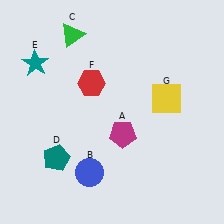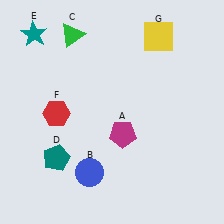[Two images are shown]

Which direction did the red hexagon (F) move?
The red hexagon (F) moved left.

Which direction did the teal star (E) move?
The teal star (E) moved up.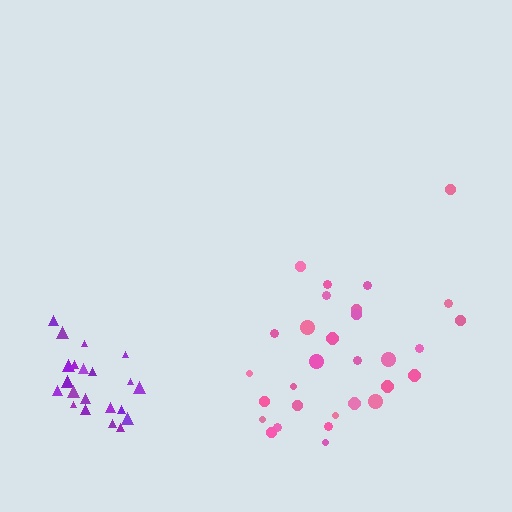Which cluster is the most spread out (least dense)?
Pink.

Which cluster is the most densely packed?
Purple.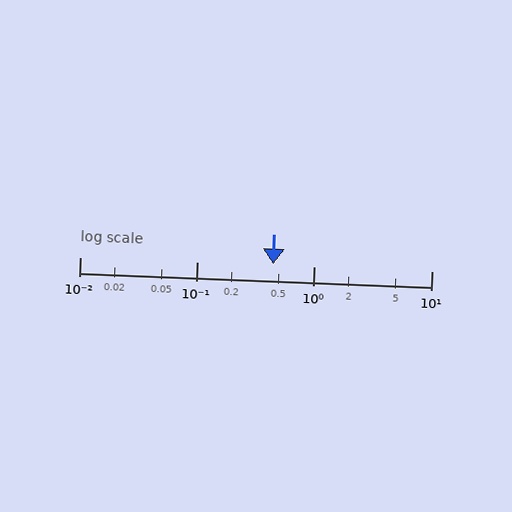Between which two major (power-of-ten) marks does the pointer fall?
The pointer is between 0.1 and 1.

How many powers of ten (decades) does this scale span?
The scale spans 3 decades, from 0.01 to 10.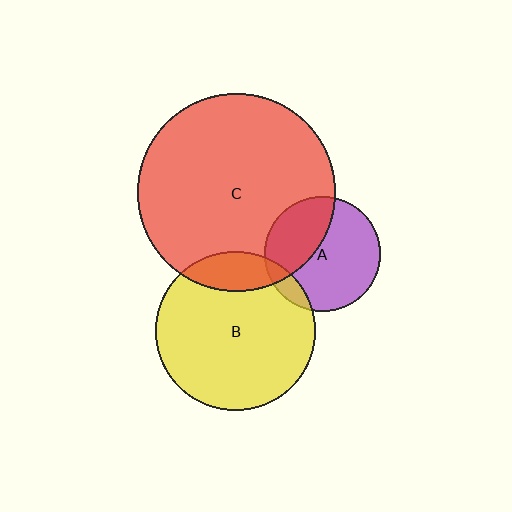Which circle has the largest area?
Circle C (red).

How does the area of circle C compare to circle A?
Approximately 2.9 times.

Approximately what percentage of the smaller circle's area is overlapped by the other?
Approximately 10%.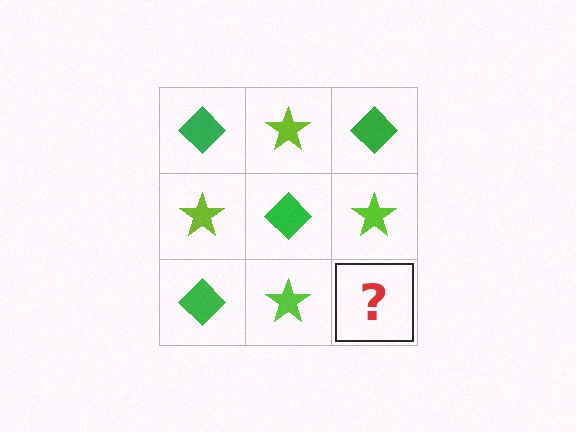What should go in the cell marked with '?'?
The missing cell should contain a green diamond.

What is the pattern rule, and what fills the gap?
The rule is that it alternates green diamond and lime star in a checkerboard pattern. The gap should be filled with a green diamond.